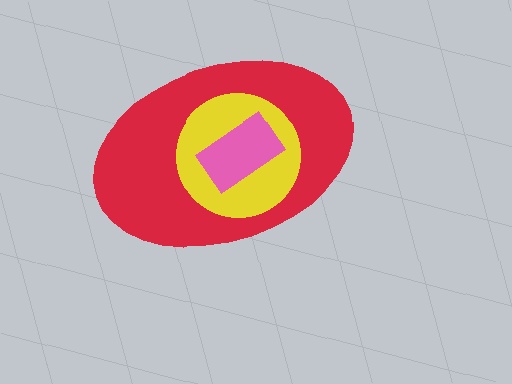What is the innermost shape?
The pink rectangle.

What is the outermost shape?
The red ellipse.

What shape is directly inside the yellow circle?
The pink rectangle.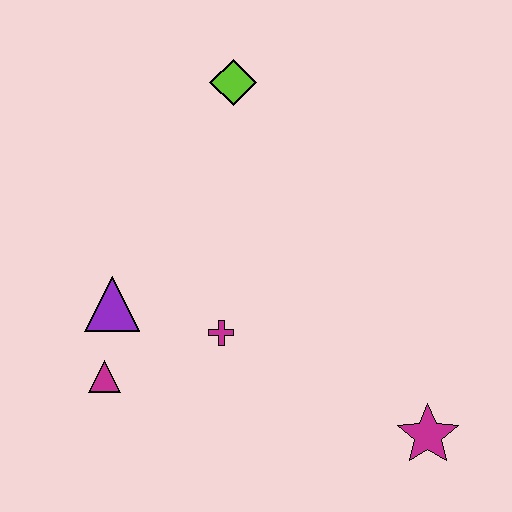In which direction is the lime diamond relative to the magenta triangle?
The lime diamond is above the magenta triangle.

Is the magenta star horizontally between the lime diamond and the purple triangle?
No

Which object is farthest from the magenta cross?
The lime diamond is farthest from the magenta cross.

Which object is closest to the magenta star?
The magenta cross is closest to the magenta star.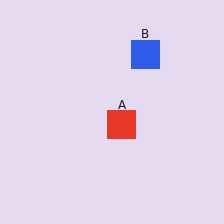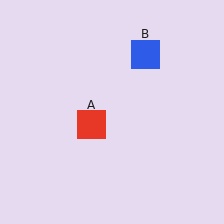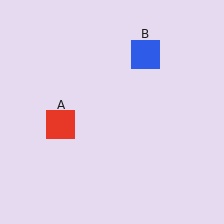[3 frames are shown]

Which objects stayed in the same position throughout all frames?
Blue square (object B) remained stationary.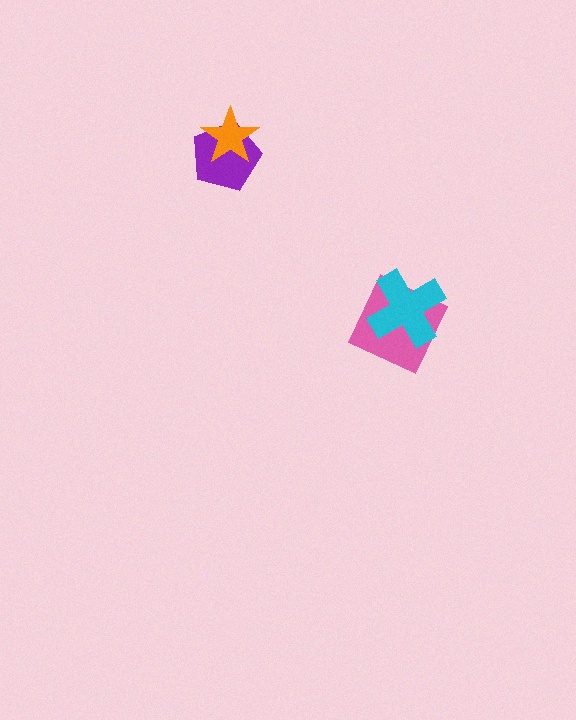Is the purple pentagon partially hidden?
Yes, it is partially covered by another shape.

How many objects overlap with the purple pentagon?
1 object overlaps with the purple pentagon.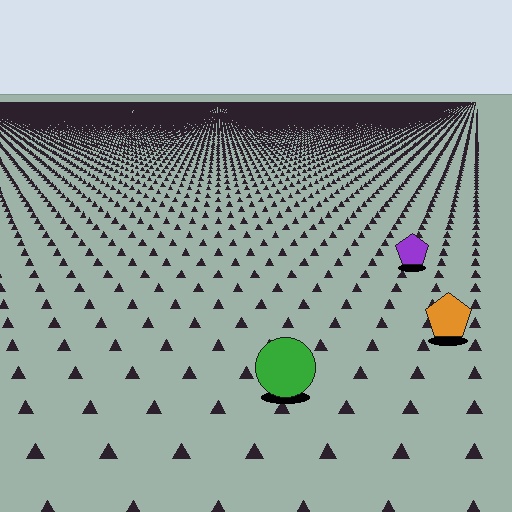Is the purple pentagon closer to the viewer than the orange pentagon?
No. The orange pentagon is closer — you can tell from the texture gradient: the ground texture is coarser near it.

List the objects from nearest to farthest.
From nearest to farthest: the green circle, the orange pentagon, the purple pentagon.